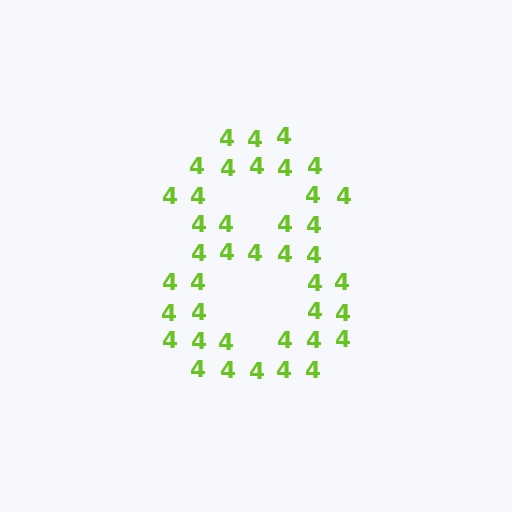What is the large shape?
The large shape is the digit 8.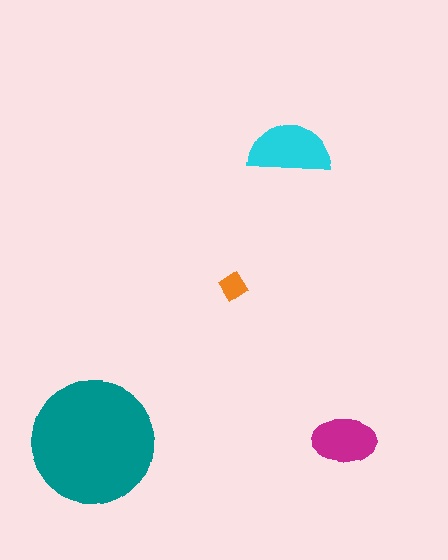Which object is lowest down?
The teal circle is bottommost.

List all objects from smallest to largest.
The orange diamond, the magenta ellipse, the cyan semicircle, the teal circle.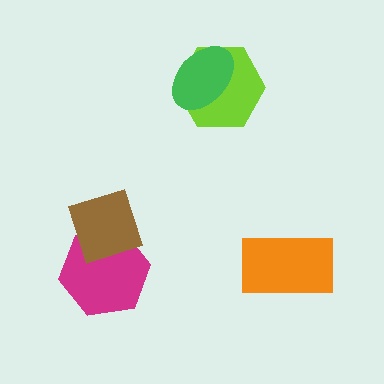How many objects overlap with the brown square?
1 object overlaps with the brown square.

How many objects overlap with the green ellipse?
1 object overlaps with the green ellipse.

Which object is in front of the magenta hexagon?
The brown square is in front of the magenta hexagon.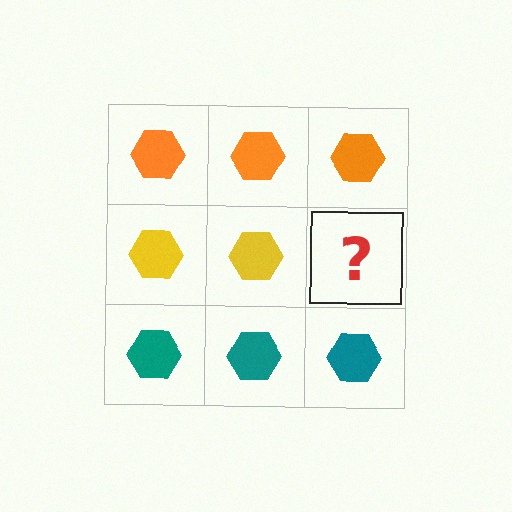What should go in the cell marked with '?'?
The missing cell should contain a yellow hexagon.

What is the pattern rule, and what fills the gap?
The rule is that each row has a consistent color. The gap should be filled with a yellow hexagon.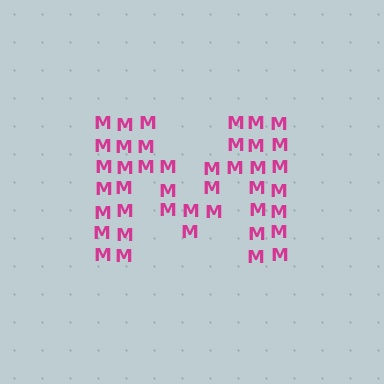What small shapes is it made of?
It is made of small letter M's.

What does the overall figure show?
The overall figure shows the letter M.